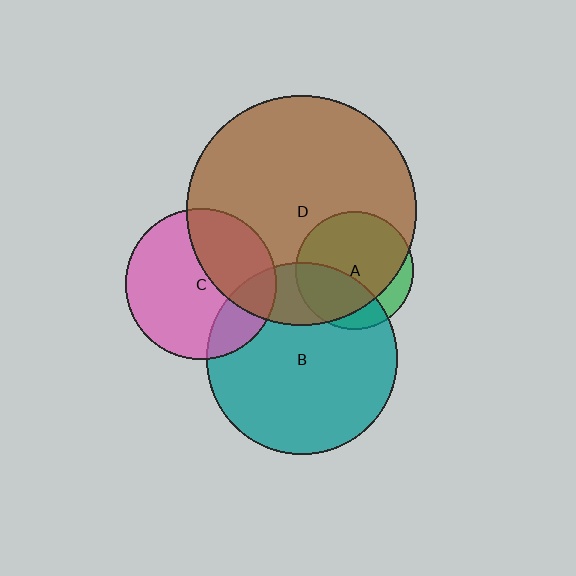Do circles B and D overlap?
Yes.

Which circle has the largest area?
Circle D (brown).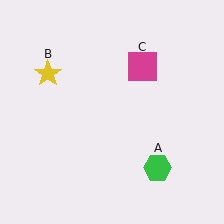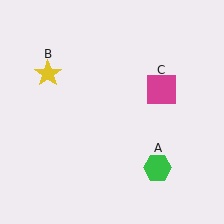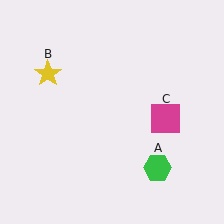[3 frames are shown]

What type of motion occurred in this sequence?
The magenta square (object C) rotated clockwise around the center of the scene.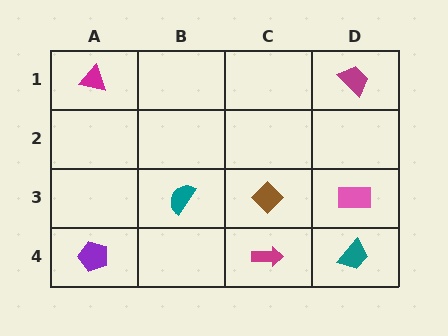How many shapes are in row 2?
0 shapes.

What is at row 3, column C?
A brown diamond.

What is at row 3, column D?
A pink rectangle.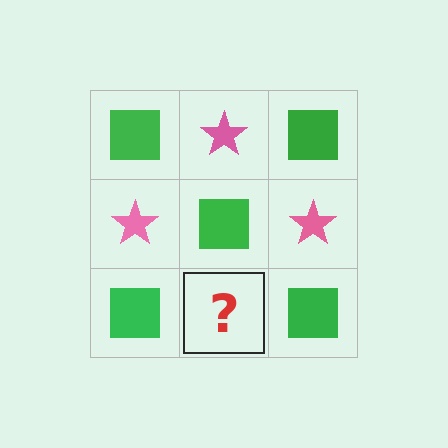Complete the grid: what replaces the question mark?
The question mark should be replaced with a pink star.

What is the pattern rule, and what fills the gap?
The rule is that it alternates green square and pink star in a checkerboard pattern. The gap should be filled with a pink star.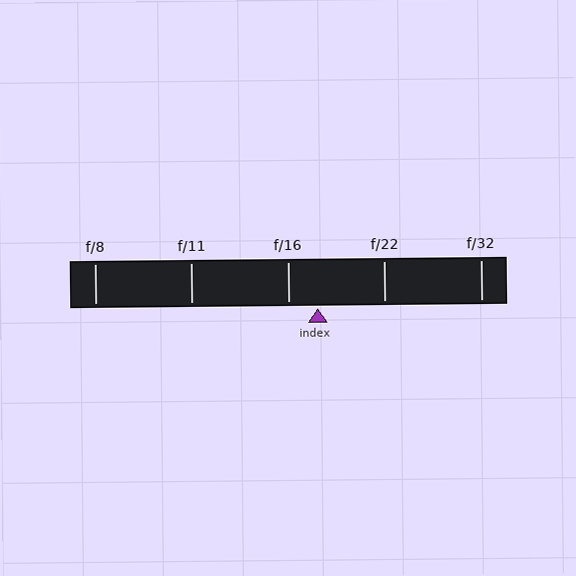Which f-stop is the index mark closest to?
The index mark is closest to f/16.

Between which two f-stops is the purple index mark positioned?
The index mark is between f/16 and f/22.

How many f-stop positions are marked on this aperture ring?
There are 5 f-stop positions marked.